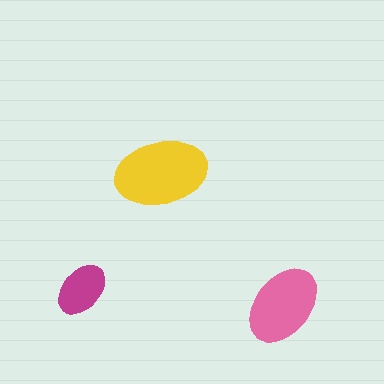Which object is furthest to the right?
The pink ellipse is rightmost.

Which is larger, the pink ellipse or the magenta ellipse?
The pink one.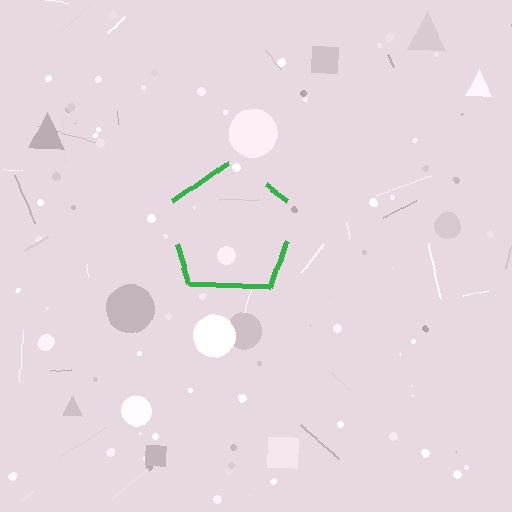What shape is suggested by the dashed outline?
The dashed outline suggests a pentagon.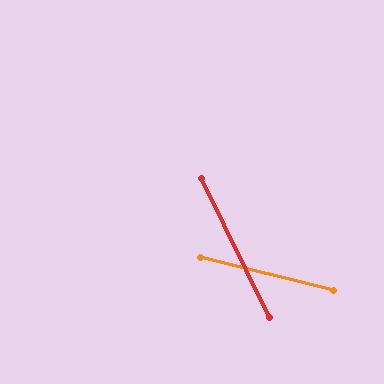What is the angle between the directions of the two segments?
Approximately 50 degrees.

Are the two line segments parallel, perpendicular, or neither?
Neither parallel nor perpendicular — they differ by about 50°.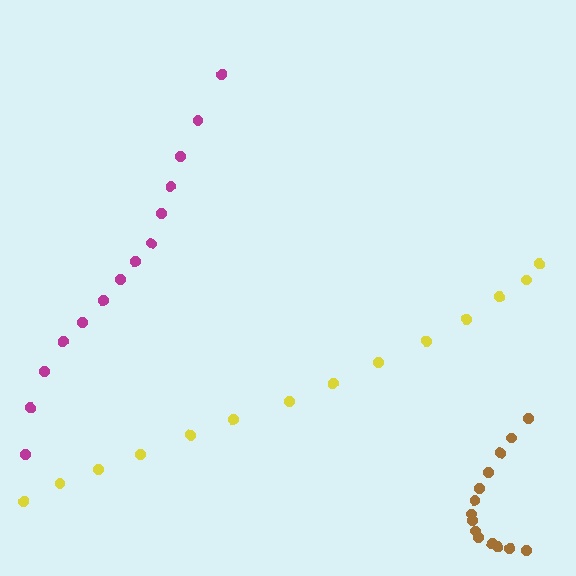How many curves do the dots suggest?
There are 3 distinct paths.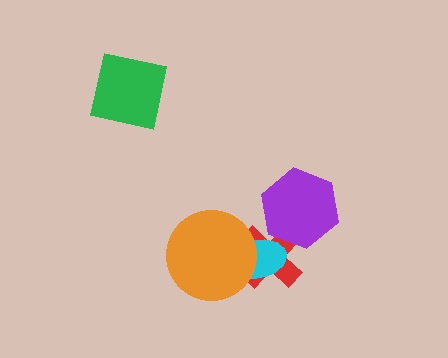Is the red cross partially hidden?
Yes, it is partially covered by another shape.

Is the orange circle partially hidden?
No, no other shape covers it.